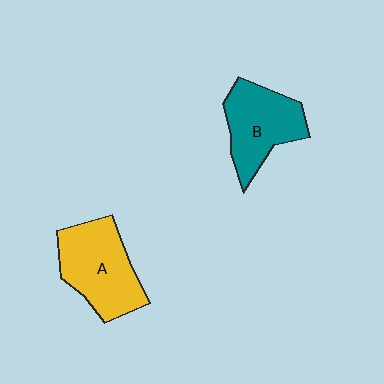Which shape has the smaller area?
Shape B (teal).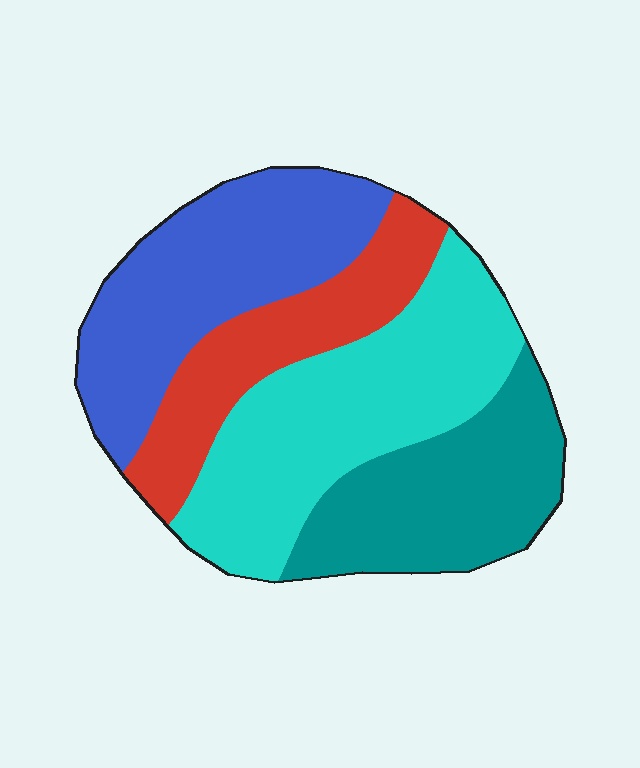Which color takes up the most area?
Cyan, at roughly 30%.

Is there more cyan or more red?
Cyan.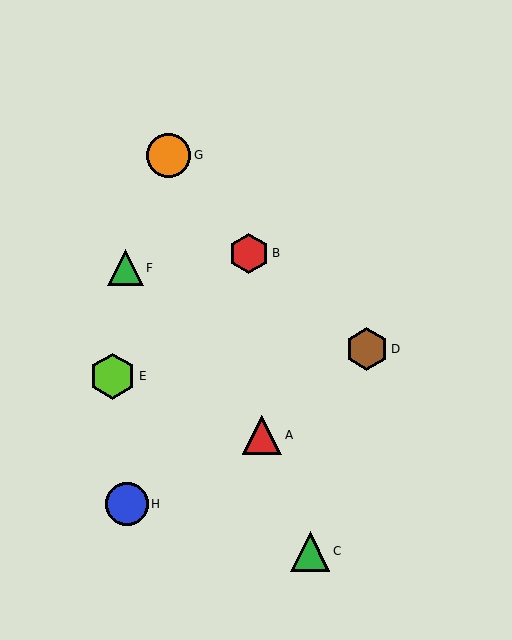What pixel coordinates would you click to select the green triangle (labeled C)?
Click at (310, 551) to select the green triangle C.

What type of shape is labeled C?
Shape C is a green triangle.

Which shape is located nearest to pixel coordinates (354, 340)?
The brown hexagon (labeled D) at (367, 349) is nearest to that location.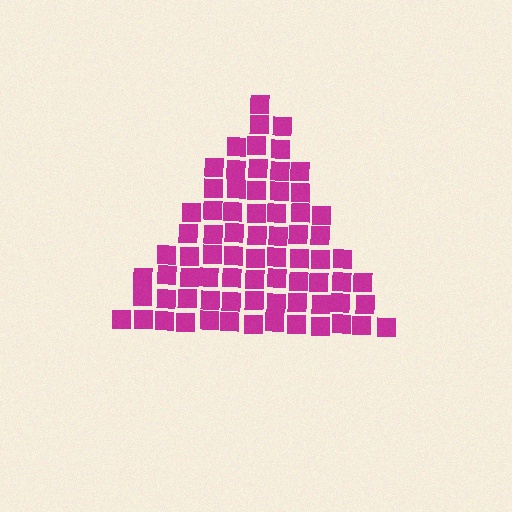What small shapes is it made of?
It is made of small squares.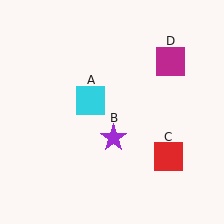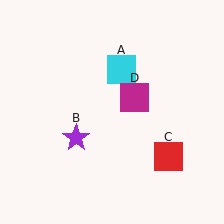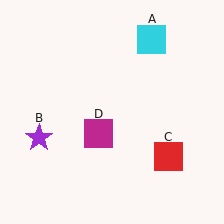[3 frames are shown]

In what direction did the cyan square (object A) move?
The cyan square (object A) moved up and to the right.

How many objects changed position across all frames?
3 objects changed position: cyan square (object A), purple star (object B), magenta square (object D).